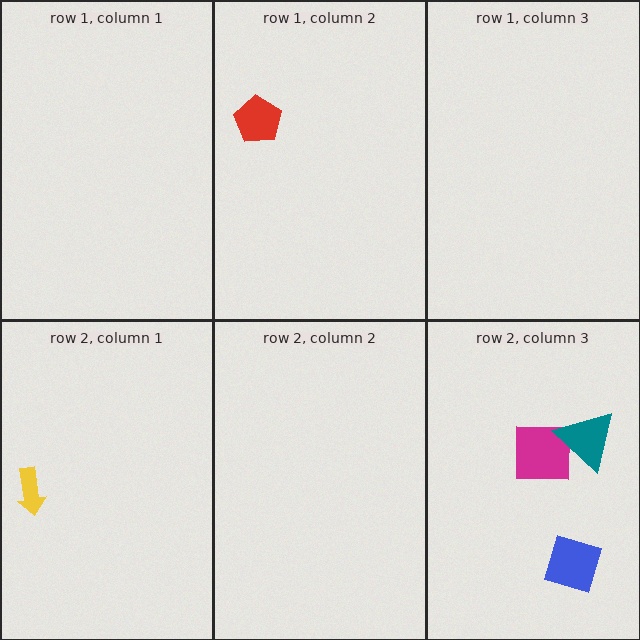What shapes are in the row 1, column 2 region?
The red pentagon.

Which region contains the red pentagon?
The row 1, column 2 region.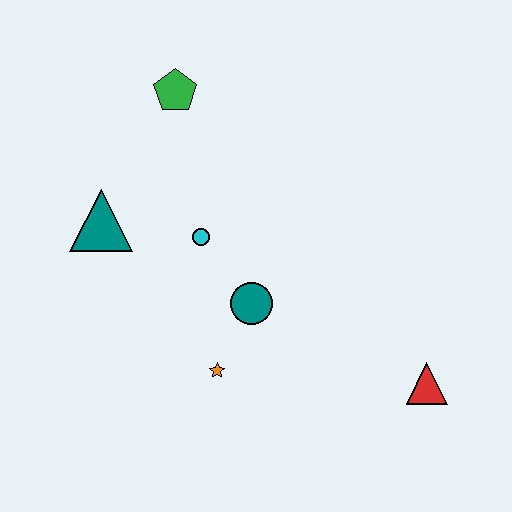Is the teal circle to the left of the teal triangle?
No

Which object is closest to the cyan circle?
The teal circle is closest to the cyan circle.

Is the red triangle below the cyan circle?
Yes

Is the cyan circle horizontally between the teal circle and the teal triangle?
Yes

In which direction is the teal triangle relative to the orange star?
The teal triangle is above the orange star.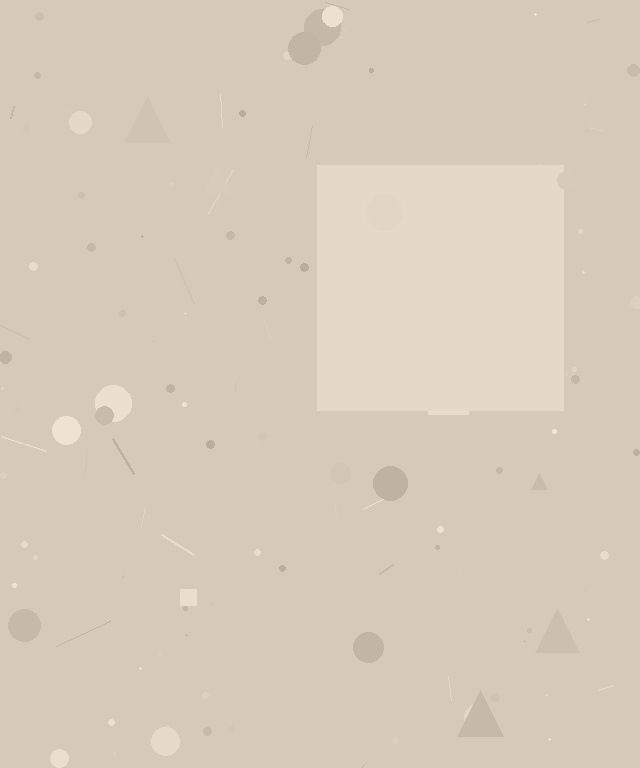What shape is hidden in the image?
A square is hidden in the image.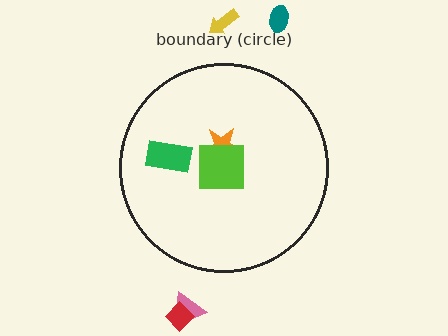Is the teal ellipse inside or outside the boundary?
Outside.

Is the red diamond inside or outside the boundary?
Outside.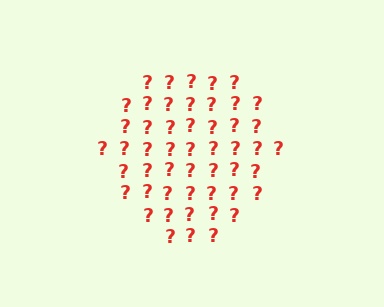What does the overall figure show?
The overall figure shows a circle.